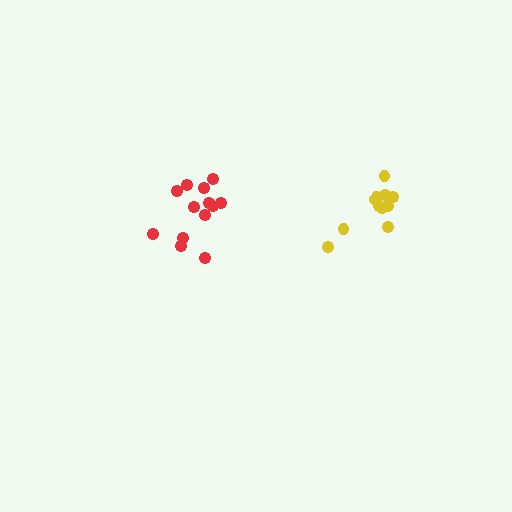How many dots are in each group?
Group 1: 13 dots, Group 2: 12 dots (25 total).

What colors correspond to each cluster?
The clusters are colored: red, yellow.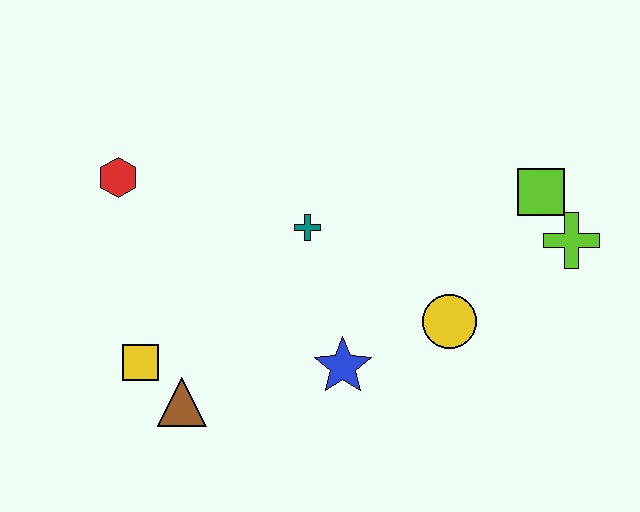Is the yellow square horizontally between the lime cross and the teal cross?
No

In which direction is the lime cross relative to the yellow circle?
The lime cross is to the right of the yellow circle.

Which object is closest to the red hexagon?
The yellow square is closest to the red hexagon.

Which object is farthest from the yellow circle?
The red hexagon is farthest from the yellow circle.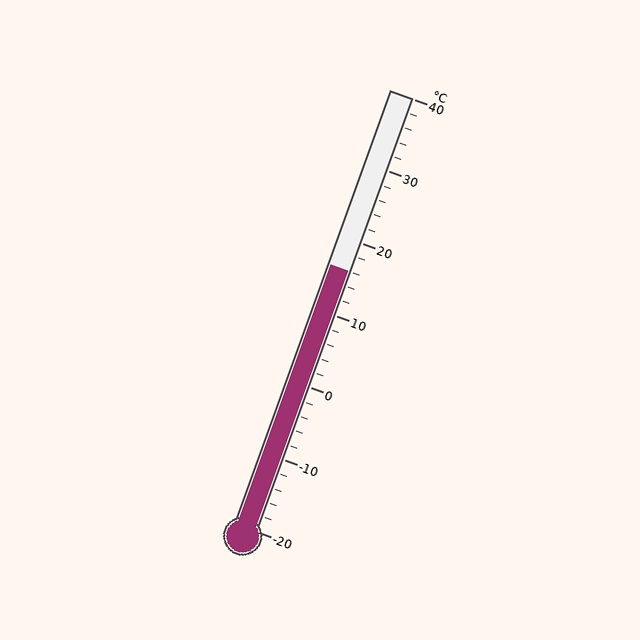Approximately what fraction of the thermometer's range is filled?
The thermometer is filled to approximately 60% of its range.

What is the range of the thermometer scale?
The thermometer scale ranges from -20°C to 40°C.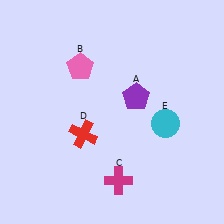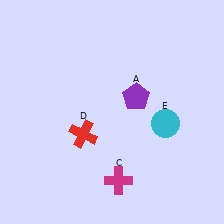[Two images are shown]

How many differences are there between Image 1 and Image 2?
There is 1 difference between the two images.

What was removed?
The pink pentagon (B) was removed in Image 2.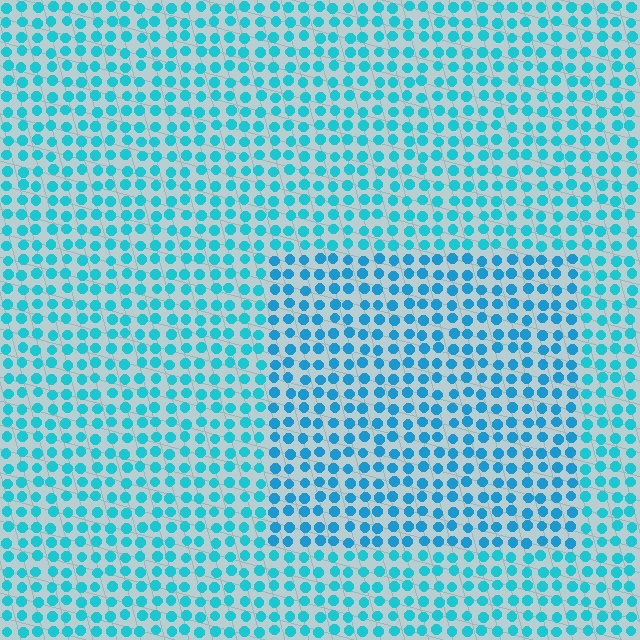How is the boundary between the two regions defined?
The boundary is defined purely by a slight shift in hue (about 15 degrees). Spacing, size, and orientation are identical on both sides.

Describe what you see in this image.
The image is filled with small cyan elements in a uniform arrangement. A rectangle-shaped region is visible where the elements are tinted to a slightly different hue, forming a subtle color boundary.